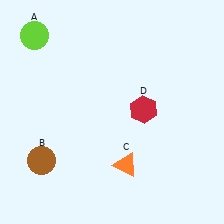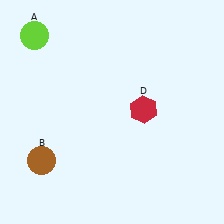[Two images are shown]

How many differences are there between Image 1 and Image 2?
There is 1 difference between the two images.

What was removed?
The orange triangle (C) was removed in Image 2.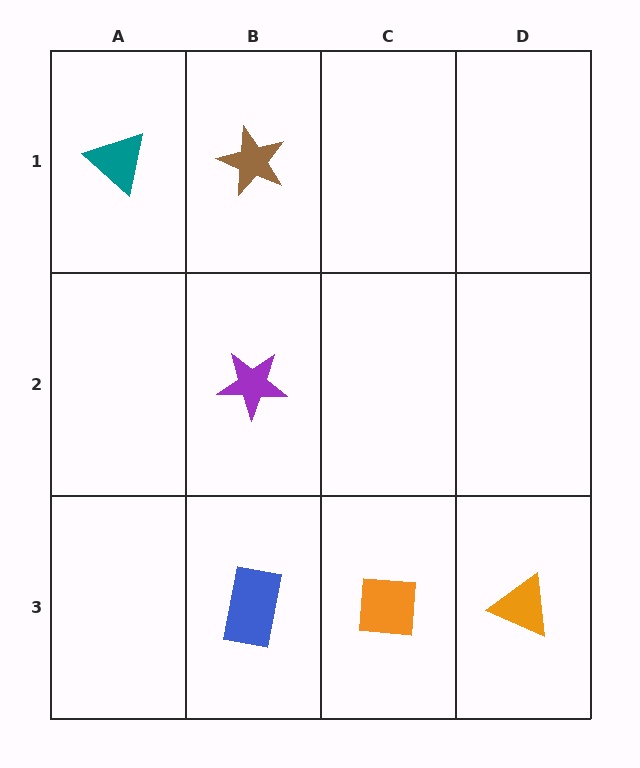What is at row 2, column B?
A purple star.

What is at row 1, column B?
A brown star.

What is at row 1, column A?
A teal triangle.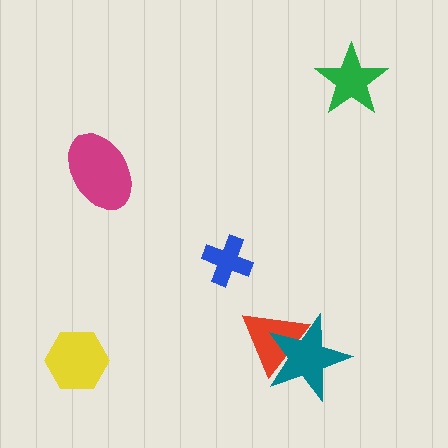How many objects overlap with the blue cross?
0 objects overlap with the blue cross.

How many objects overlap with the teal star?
1 object overlaps with the teal star.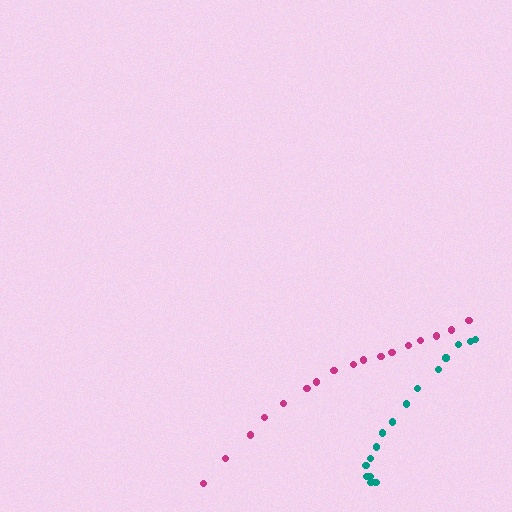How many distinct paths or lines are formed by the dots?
There are 2 distinct paths.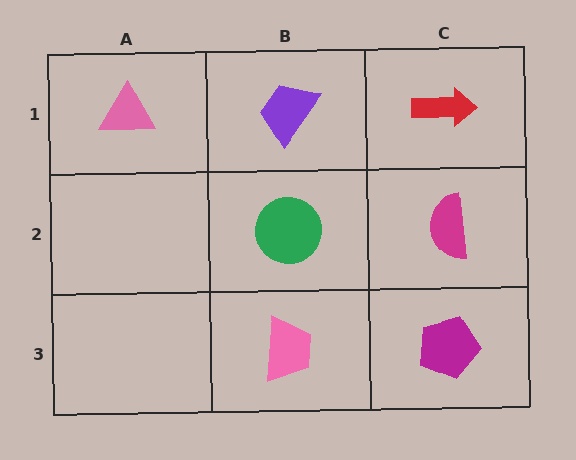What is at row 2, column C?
A magenta semicircle.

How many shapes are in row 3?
2 shapes.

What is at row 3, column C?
A magenta pentagon.